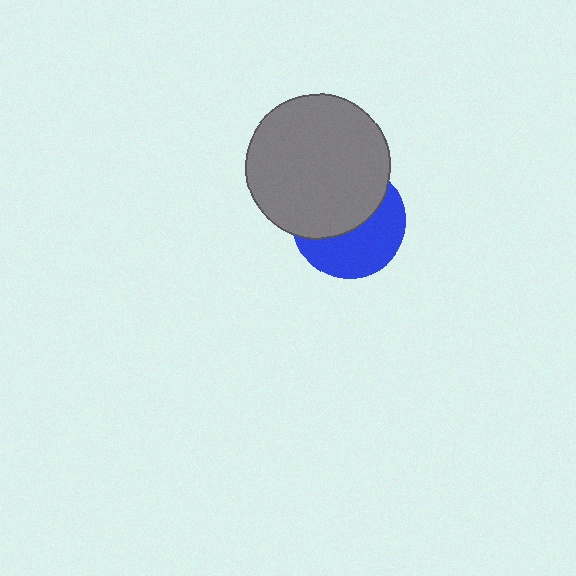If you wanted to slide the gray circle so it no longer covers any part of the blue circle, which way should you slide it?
Slide it up — that is the most direct way to separate the two shapes.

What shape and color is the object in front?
The object in front is a gray circle.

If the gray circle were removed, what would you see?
You would see the complete blue circle.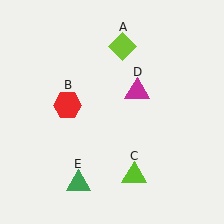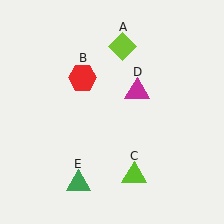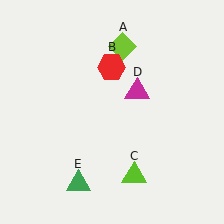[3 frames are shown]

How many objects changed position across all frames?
1 object changed position: red hexagon (object B).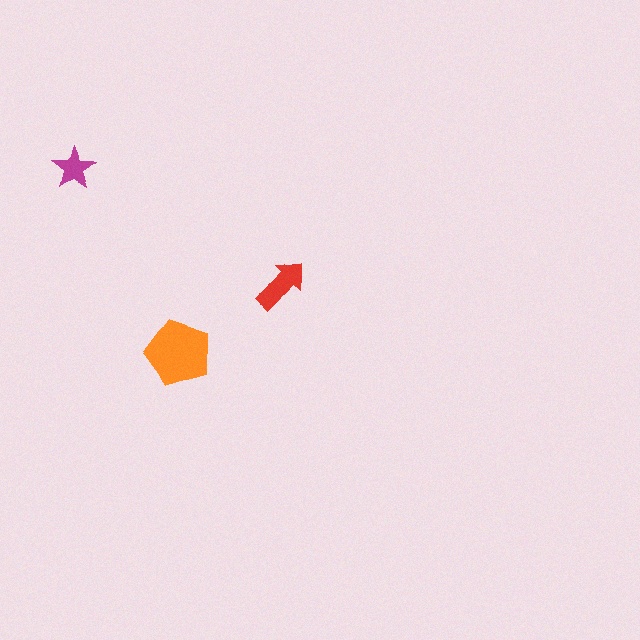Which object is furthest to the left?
The magenta star is leftmost.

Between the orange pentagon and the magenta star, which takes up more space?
The orange pentagon.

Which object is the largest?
The orange pentagon.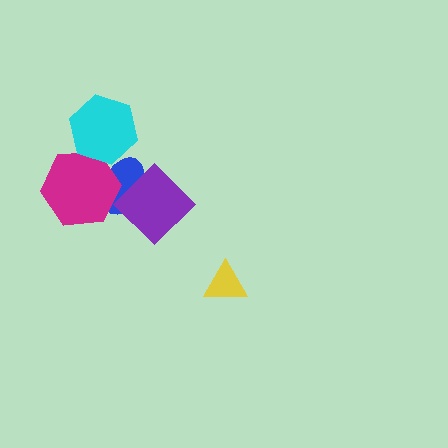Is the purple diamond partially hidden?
No, no other shape covers it.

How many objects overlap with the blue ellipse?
2 objects overlap with the blue ellipse.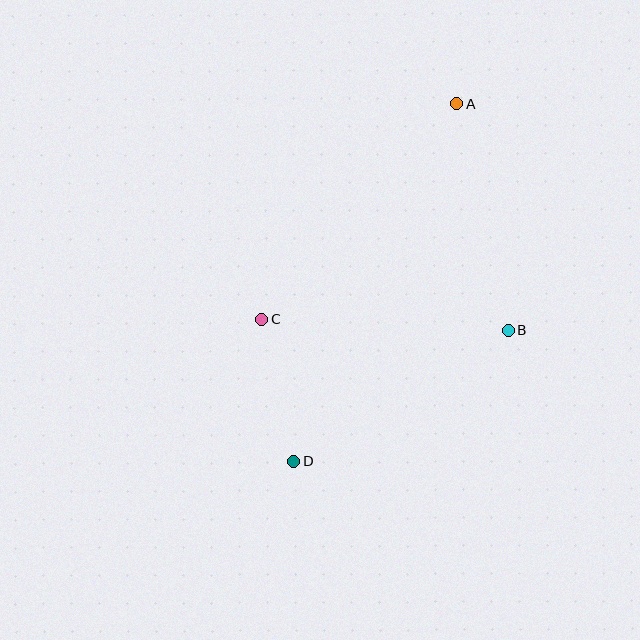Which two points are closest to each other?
Points C and D are closest to each other.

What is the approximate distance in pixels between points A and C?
The distance between A and C is approximately 291 pixels.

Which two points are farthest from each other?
Points A and D are farthest from each other.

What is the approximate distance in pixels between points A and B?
The distance between A and B is approximately 232 pixels.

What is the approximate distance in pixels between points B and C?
The distance between B and C is approximately 247 pixels.